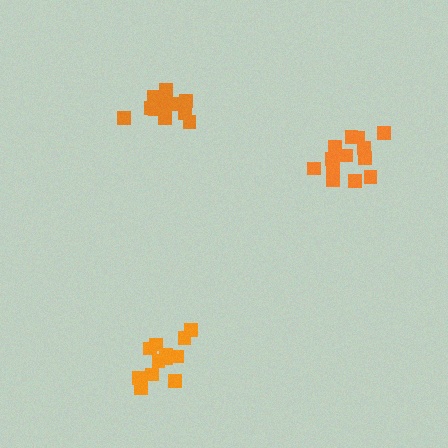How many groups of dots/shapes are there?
There are 3 groups.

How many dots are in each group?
Group 1: 13 dots, Group 2: 13 dots, Group 3: 12 dots (38 total).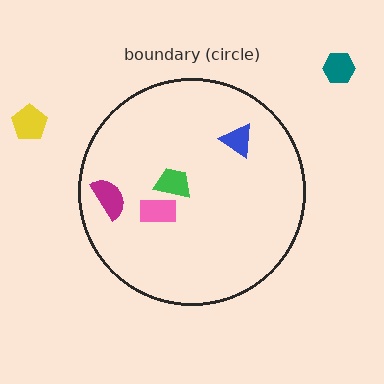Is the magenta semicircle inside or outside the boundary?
Inside.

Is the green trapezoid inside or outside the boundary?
Inside.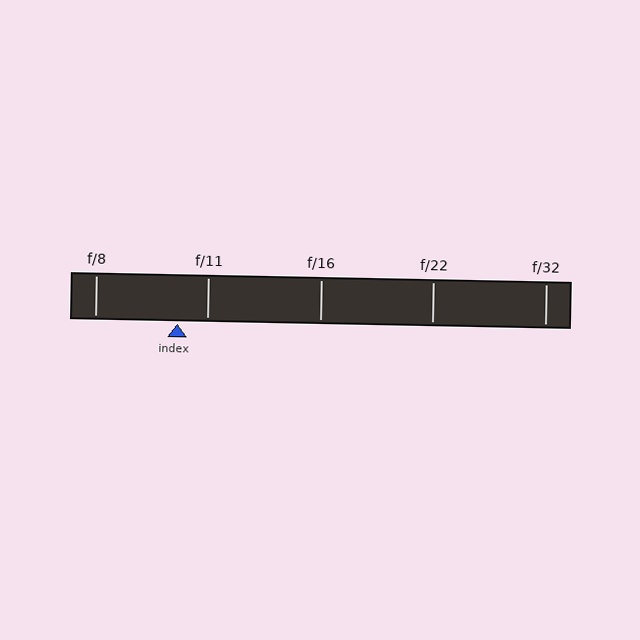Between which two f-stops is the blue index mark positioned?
The index mark is between f/8 and f/11.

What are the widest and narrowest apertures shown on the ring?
The widest aperture shown is f/8 and the narrowest is f/32.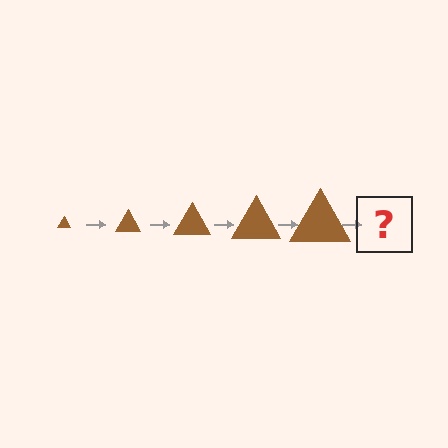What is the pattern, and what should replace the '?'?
The pattern is that the triangle gets progressively larger each step. The '?' should be a brown triangle, larger than the previous one.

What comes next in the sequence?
The next element should be a brown triangle, larger than the previous one.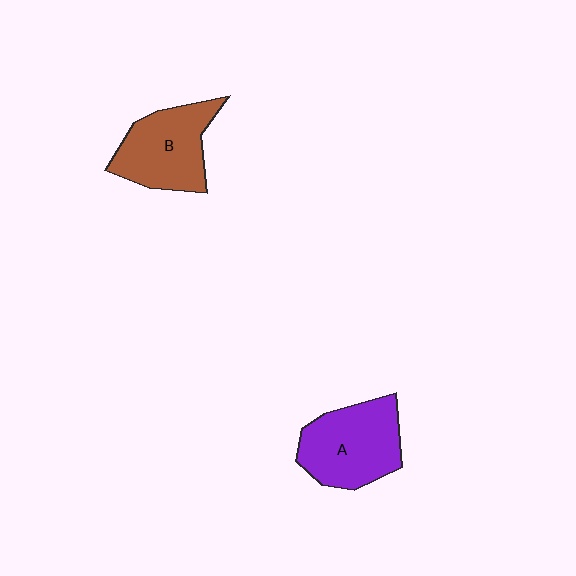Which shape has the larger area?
Shape A (purple).